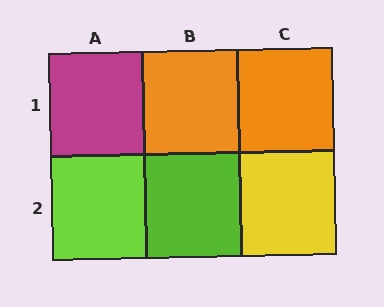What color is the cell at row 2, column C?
Yellow.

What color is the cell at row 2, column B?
Lime.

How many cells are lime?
2 cells are lime.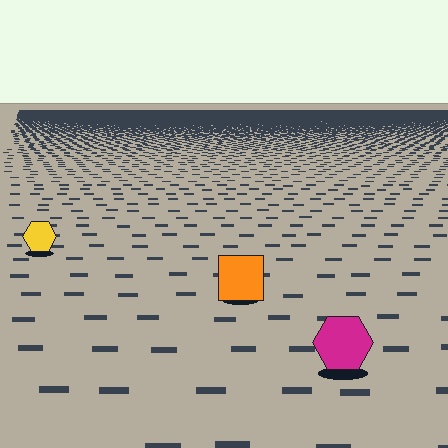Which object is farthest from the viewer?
The yellow hexagon is farthest from the viewer. It appears smaller and the ground texture around it is denser.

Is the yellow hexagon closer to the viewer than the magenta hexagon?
No. The magenta hexagon is closer — you can tell from the texture gradient: the ground texture is coarser near it.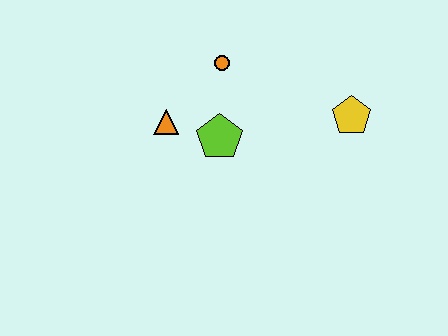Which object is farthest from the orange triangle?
The yellow pentagon is farthest from the orange triangle.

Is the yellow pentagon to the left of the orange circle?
No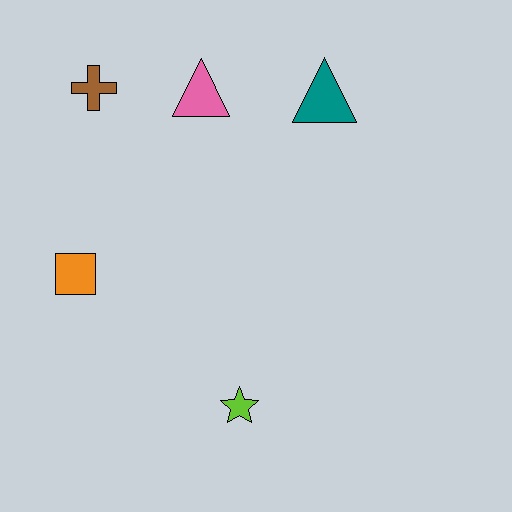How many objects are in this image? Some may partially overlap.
There are 5 objects.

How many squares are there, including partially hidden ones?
There is 1 square.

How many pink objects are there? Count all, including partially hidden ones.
There is 1 pink object.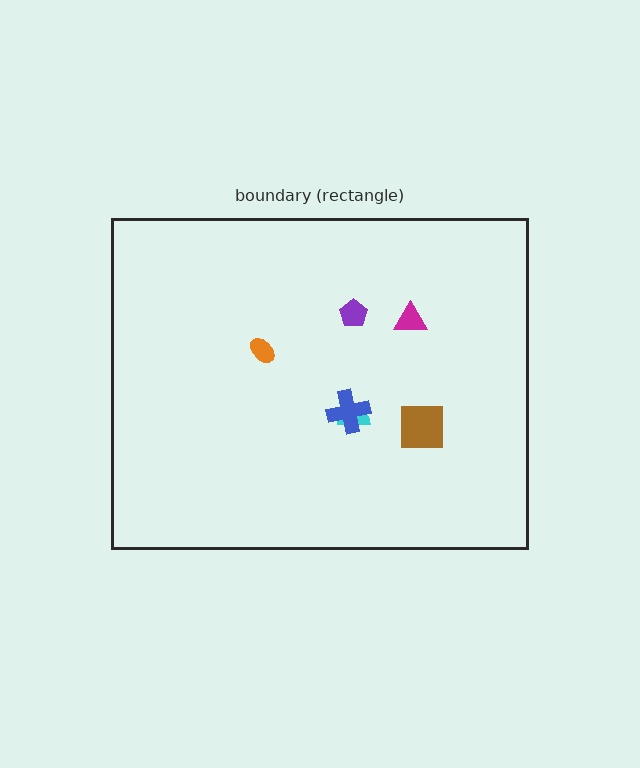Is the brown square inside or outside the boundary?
Inside.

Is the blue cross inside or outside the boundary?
Inside.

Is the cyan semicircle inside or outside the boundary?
Inside.